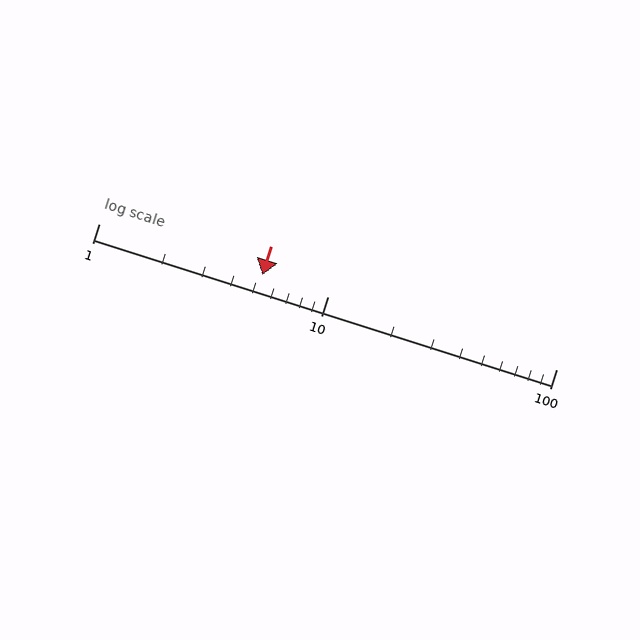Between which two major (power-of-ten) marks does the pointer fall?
The pointer is between 1 and 10.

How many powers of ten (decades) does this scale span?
The scale spans 2 decades, from 1 to 100.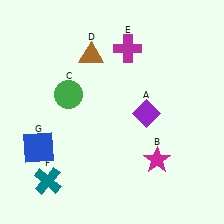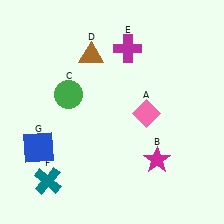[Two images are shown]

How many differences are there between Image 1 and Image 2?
There is 1 difference between the two images.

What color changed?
The diamond (A) changed from purple in Image 1 to pink in Image 2.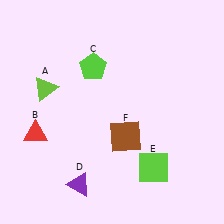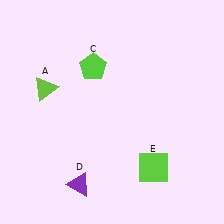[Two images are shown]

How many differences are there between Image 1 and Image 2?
There are 2 differences between the two images.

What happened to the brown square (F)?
The brown square (F) was removed in Image 2. It was in the bottom-right area of Image 1.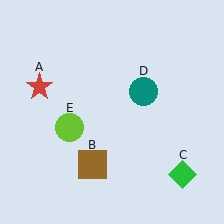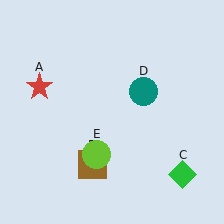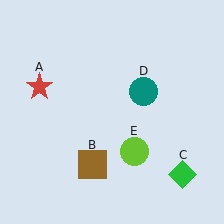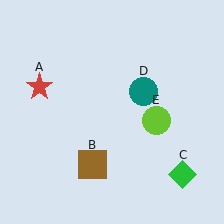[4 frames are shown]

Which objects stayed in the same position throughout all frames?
Red star (object A) and brown square (object B) and green diamond (object C) and teal circle (object D) remained stationary.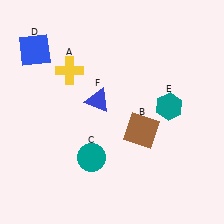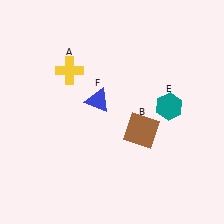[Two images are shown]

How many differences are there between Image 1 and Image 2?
There are 2 differences between the two images.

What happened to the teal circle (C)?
The teal circle (C) was removed in Image 2. It was in the bottom-left area of Image 1.